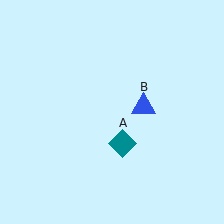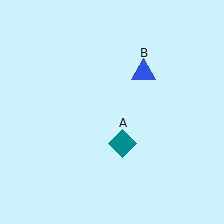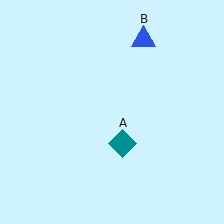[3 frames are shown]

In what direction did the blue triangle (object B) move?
The blue triangle (object B) moved up.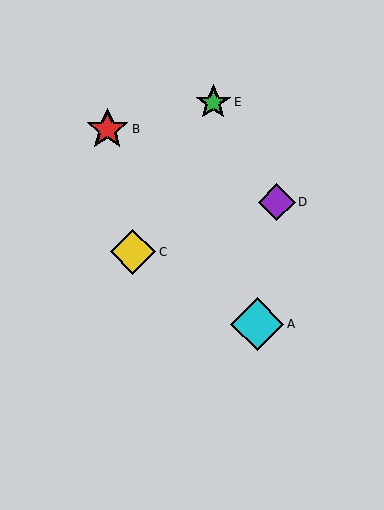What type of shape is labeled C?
Shape C is a yellow diamond.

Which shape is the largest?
The cyan diamond (labeled A) is the largest.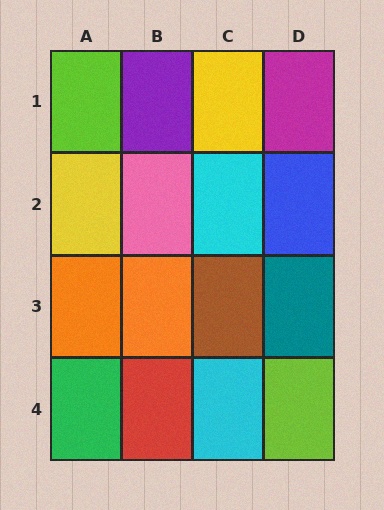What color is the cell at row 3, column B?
Orange.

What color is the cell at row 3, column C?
Brown.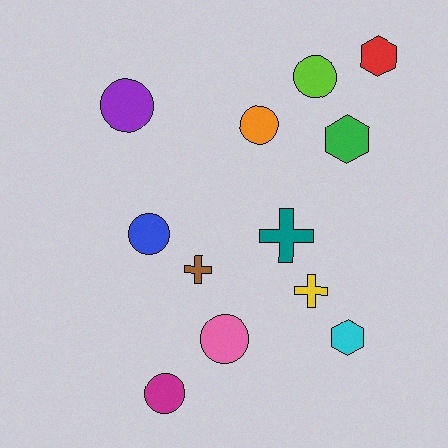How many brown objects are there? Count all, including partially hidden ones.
There is 1 brown object.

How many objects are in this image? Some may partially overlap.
There are 12 objects.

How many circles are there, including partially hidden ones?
There are 6 circles.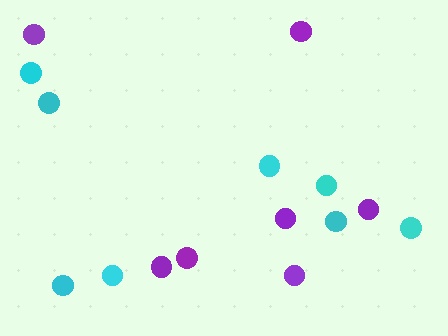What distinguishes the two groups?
There are 2 groups: one group of purple circles (7) and one group of cyan circles (8).